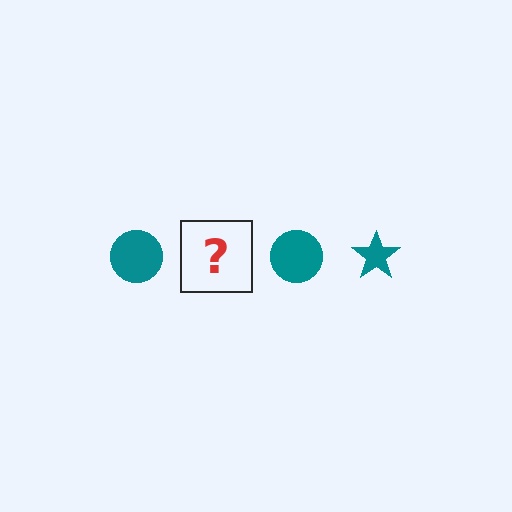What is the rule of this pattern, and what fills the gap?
The rule is that the pattern cycles through circle, star shapes in teal. The gap should be filled with a teal star.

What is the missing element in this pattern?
The missing element is a teal star.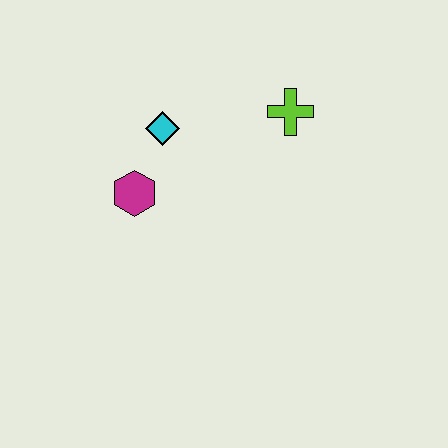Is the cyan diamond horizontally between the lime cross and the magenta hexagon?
Yes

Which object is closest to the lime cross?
The cyan diamond is closest to the lime cross.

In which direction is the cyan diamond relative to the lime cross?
The cyan diamond is to the left of the lime cross.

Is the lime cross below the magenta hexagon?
No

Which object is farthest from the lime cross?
The magenta hexagon is farthest from the lime cross.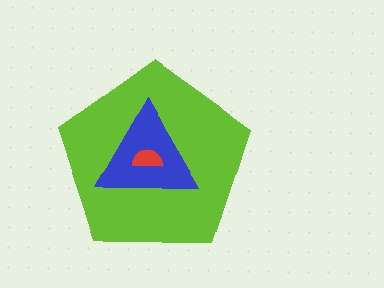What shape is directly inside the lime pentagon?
The blue triangle.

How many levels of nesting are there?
3.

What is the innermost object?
The red semicircle.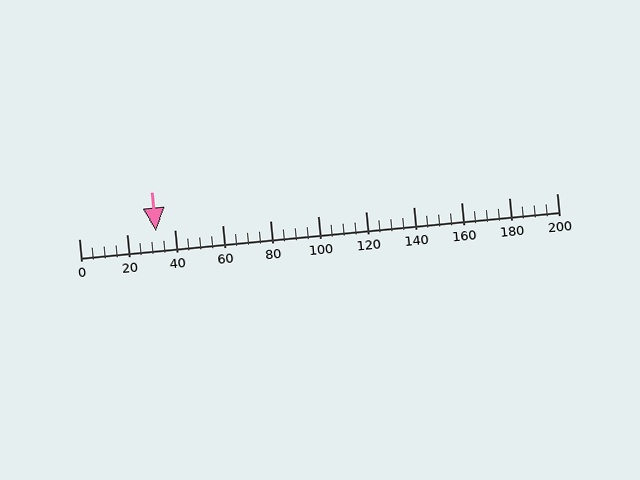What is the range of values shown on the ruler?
The ruler shows values from 0 to 200.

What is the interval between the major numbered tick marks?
The major tick marks are spaced 20 units apart.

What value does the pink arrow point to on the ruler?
The pink arrow points to approximately 32.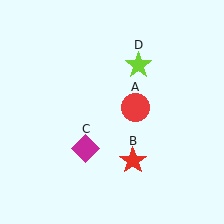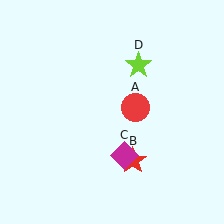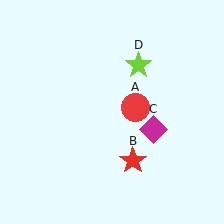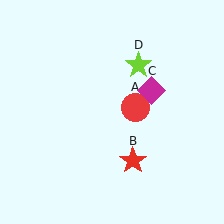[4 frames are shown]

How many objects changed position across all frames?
1 object changed position: magenta diamond (object C).